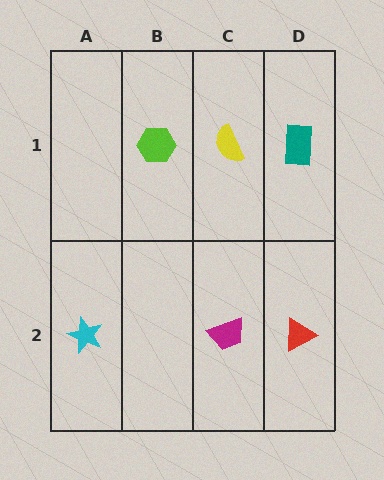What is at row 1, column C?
A yellow semicircle.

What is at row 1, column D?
A teal rectangle.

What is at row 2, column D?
A red triangle.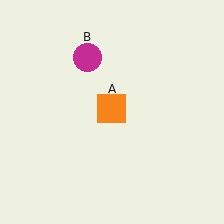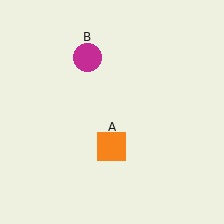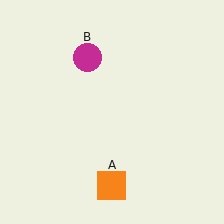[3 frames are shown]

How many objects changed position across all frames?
1 object changed position: orange square (object A).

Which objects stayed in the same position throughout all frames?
Magenta circle (object B) remained stationary.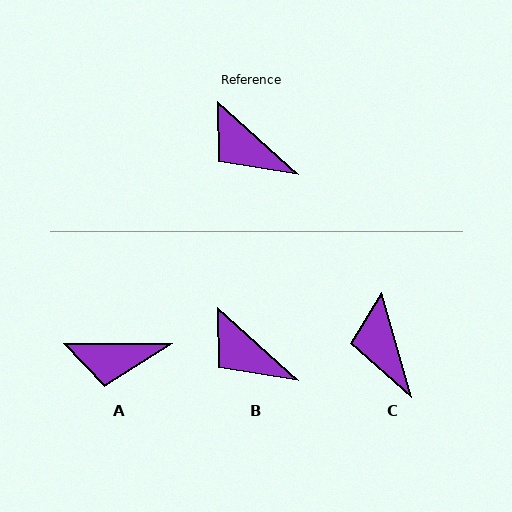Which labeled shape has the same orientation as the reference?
B.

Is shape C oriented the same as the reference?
No, it is off by about 32 degrees.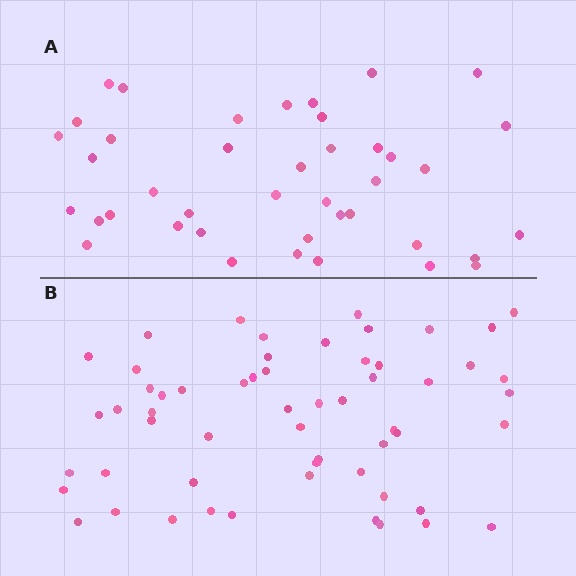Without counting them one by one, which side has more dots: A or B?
Region B (the bottom region) has more dots.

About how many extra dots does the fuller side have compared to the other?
Region B has approximately 15 more dots than region A.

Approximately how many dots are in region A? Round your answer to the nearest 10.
About 40 dots. (The exact count is 41, which rounds to 40.)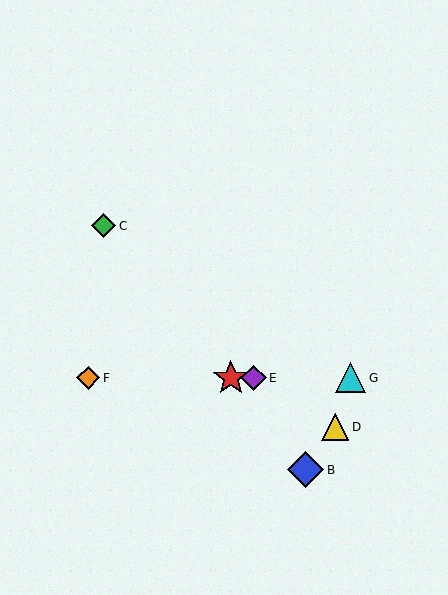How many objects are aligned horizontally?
4 objects (A, E, F, G) are aligned horizontally.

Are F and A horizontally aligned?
Yes, both are at y≈378.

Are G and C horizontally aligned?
No, G is at y≈378 and C is at y≈226.